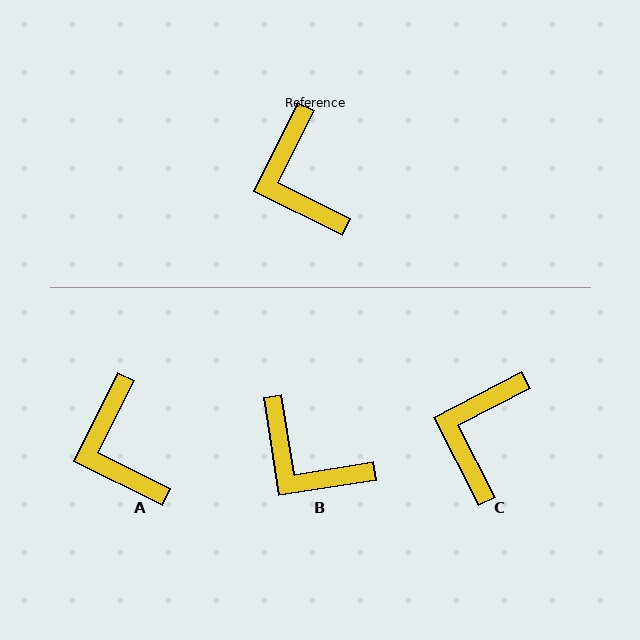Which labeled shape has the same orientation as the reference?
A.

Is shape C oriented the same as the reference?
No, it is off by about 37 degrees.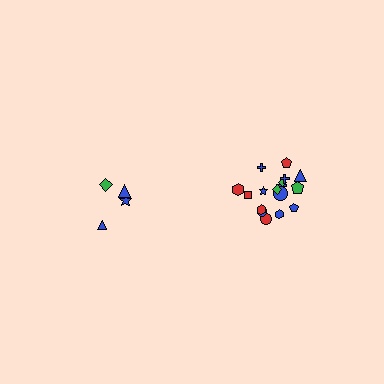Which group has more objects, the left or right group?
The right group.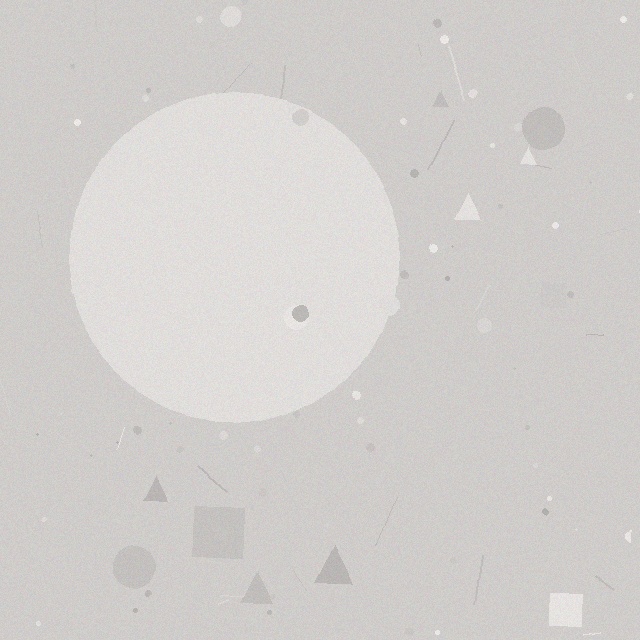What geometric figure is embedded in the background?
A circle is embedded in the background.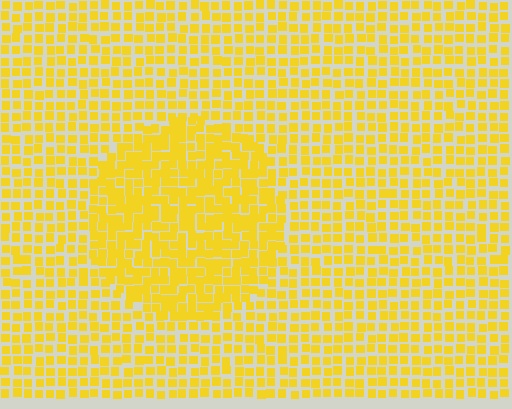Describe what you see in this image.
The image contains small yellow elements arranged at two different densities. A circle-shaped region is visible where the elements are more densely packed than the surrounding area.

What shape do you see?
I see a circle.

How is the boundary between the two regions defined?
The boundary is defined by a change in element density (approximately 1.6x ratio). All elements are the same color, size, and shape.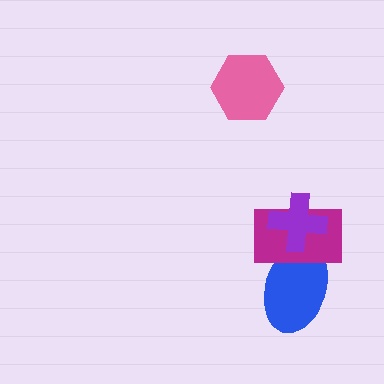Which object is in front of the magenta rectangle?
The purple cross is in front of the magenta rectangle.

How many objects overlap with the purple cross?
2 objects overlap with the purple cross.